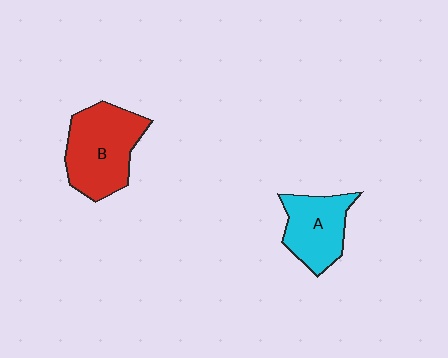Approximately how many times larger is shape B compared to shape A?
Approximately 1.4 times.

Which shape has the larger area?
Shape B (red).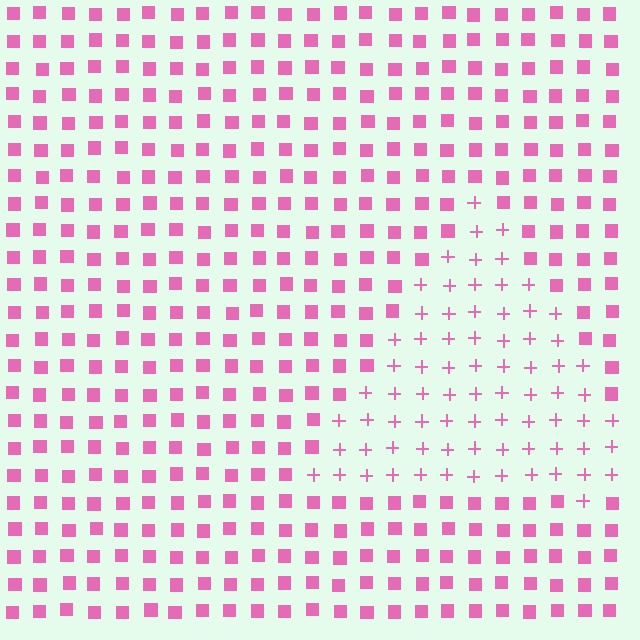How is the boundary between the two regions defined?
The boundary is defined by a change in element shape: plus signs inside vs. squares outside. All elements share the same color and spacing.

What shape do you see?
I see a triangle.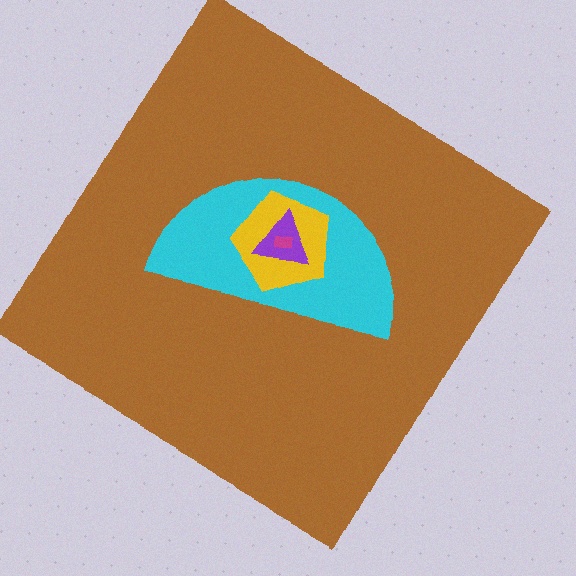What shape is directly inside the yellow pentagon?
The purple triangle.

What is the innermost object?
The magenta rectangle.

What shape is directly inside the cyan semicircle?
The yellow pentagon.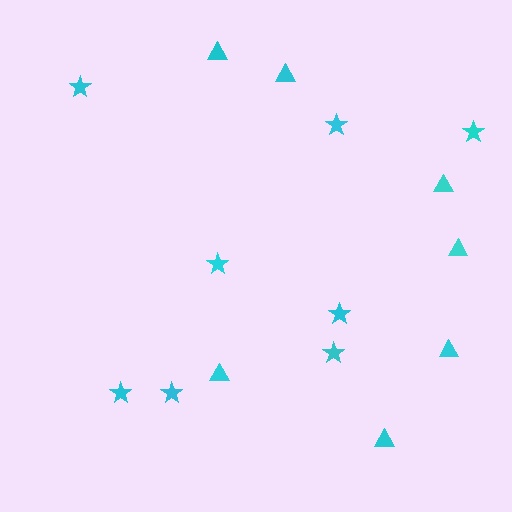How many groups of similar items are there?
There are 2 groups: one group of stars (8) and one group of triangles (7).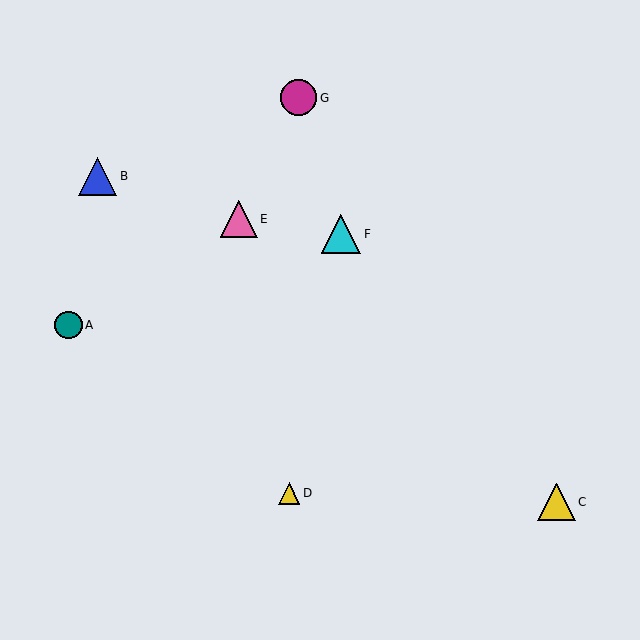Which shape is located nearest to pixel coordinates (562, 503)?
The yellow triangle (labeled C) at (556, 502) is nearest to that location.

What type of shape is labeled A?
Shape A is a teal circle.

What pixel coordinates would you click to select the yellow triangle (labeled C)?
Click at (556, 502) to select the yellow triangle C.